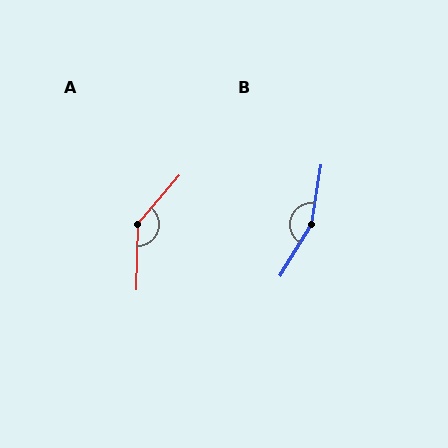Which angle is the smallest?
A, at approximately 141 degrees.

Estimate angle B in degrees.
Approximately 157 degrees.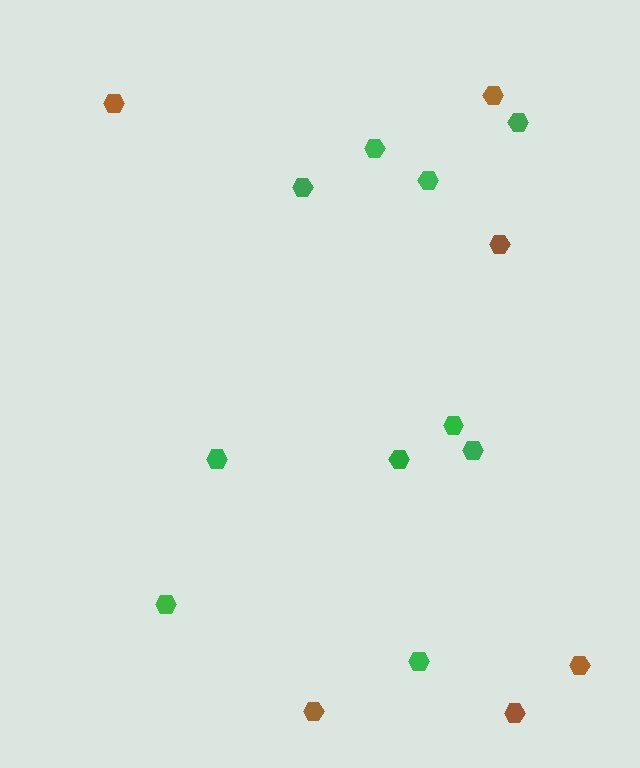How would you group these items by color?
There are 2 groups: one group of brown hexagons (6) and one group of green hexagons (10).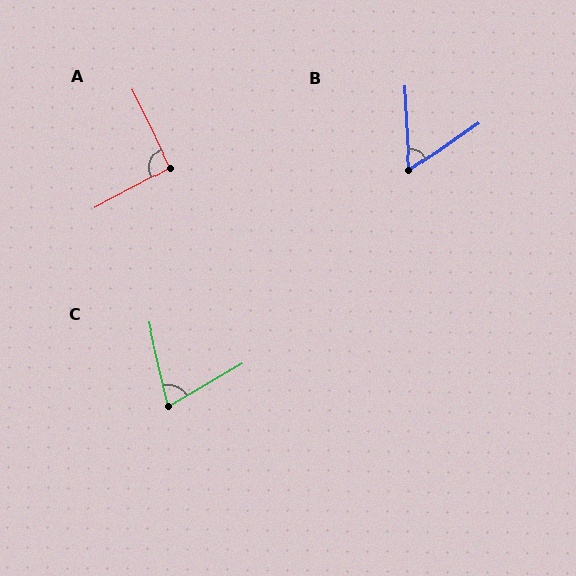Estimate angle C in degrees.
Approximately 72 degrees.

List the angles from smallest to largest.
B (58°), C (72°), A (91°).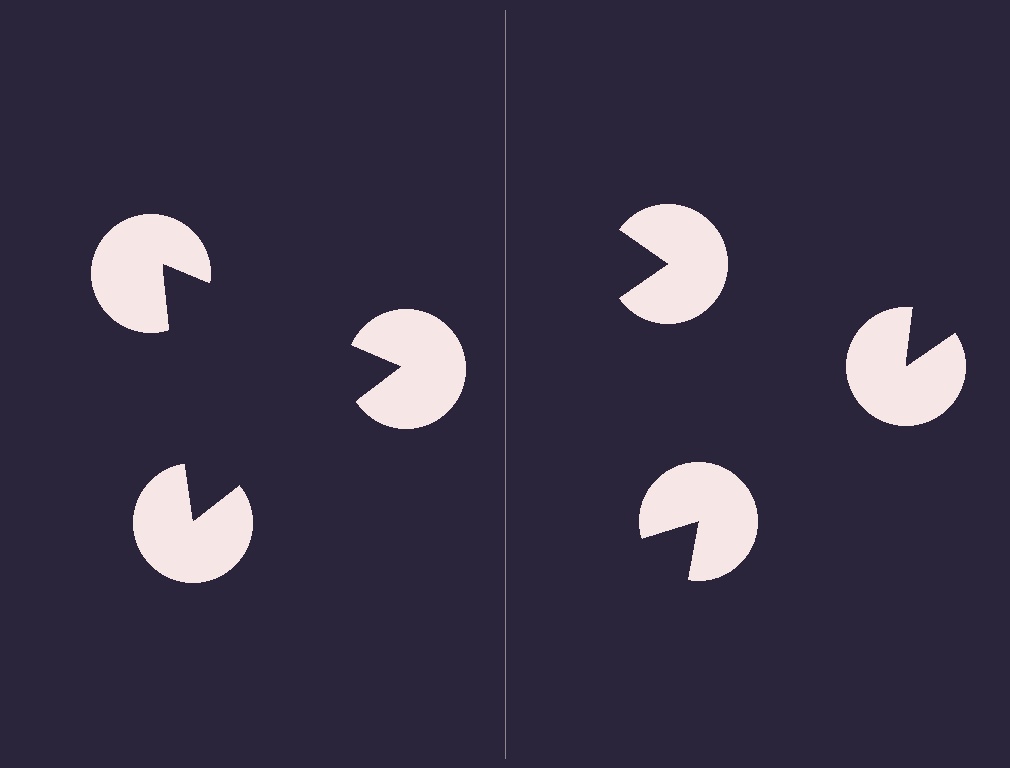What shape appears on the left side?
An illusory triangle.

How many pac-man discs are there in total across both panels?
6 — 3 on each side.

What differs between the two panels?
The pac-man discs are positioned identically on both sides; only the wedge orientations differ. On the left they align to a triangle; on the right they are misaligned.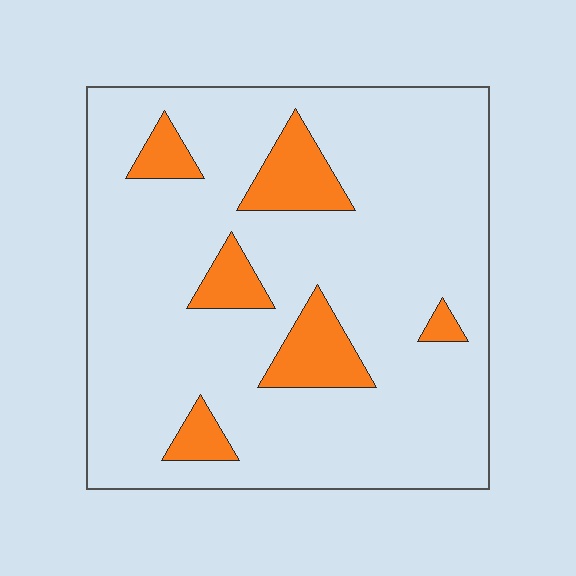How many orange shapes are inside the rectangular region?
6.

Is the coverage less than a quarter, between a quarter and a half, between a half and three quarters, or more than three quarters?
Less than a quarter.